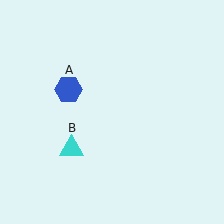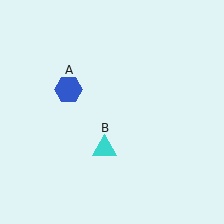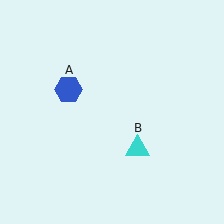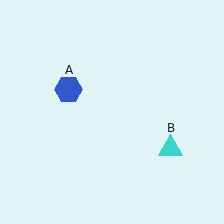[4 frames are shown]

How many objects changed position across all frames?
1 object changed position: cyan triangle (object B).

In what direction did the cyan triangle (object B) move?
The cyan triangle (object B) moved right.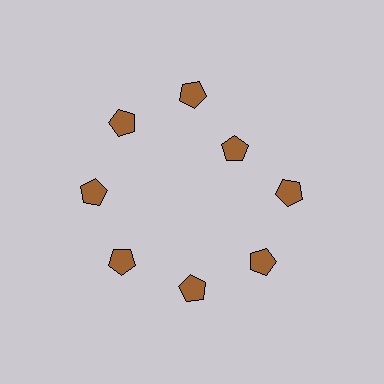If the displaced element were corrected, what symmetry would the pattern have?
It would have 8-fold rotational symmetry — the pattern would map onto itself every 45 degrees.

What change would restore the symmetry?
The symmetry would be restored by moving it outward, back onto the ring so that all 8 pentagons sit at equal angles and equal distance from the center.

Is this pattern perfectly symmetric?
No. The 8 brown pentagons are arranged in a ring, but one element near the 2 o'clock position is pulled inward toward the center, breaking the 8-fold rotational symmetry.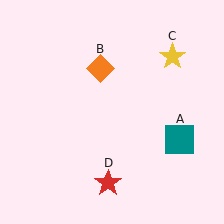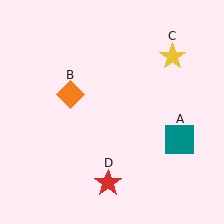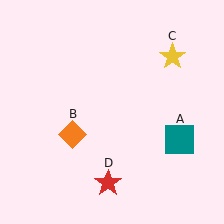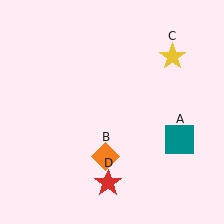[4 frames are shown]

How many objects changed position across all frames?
1 object changed position: orange diamond (object B).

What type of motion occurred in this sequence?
The orange diamond (object B) rotated counterclockwise around the center of the scene.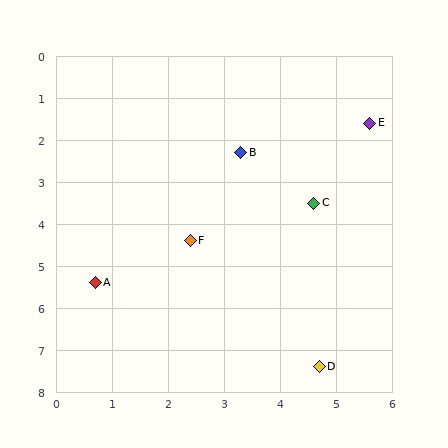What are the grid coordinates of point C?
Point C is at approximately (4.6, 3.5).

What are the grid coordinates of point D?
Point D is at approximately (4.7, 7.4).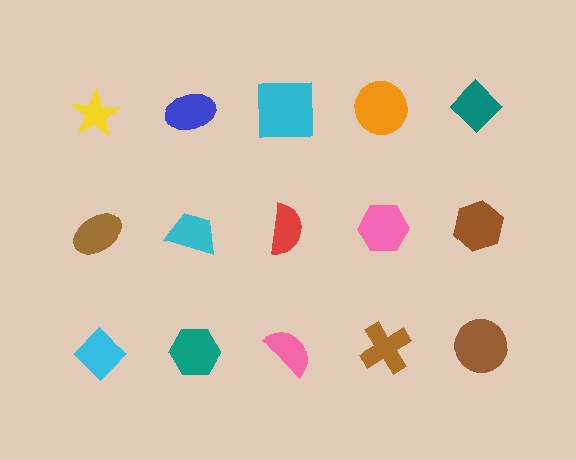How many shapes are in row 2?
5 shapes.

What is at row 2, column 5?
A brown hexagon.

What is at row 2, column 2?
A cyan trapezoid.